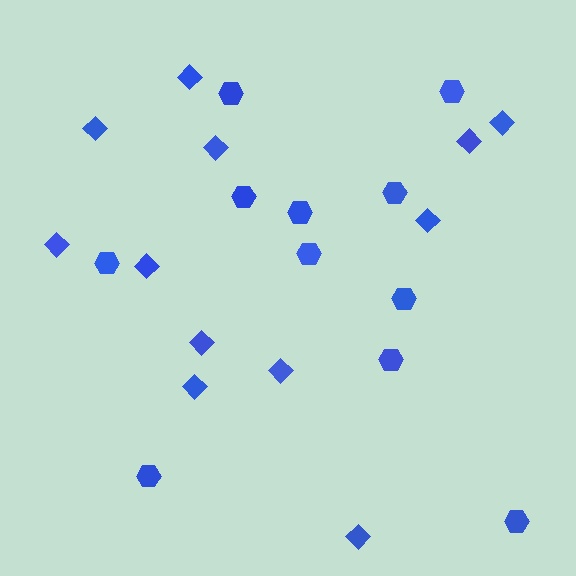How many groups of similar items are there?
There are 2 groups: one group of diamonds (12) and one group of hexagons (11).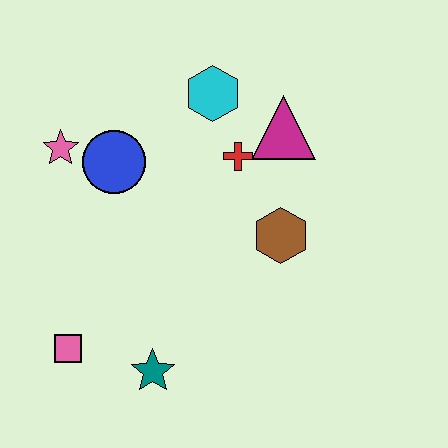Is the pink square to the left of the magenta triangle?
Yes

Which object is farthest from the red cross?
The pink square is farthest from the red cross.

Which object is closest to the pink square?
The teal star is closest to the pink square.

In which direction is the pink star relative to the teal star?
The pink star is above the teal star.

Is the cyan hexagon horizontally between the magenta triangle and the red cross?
No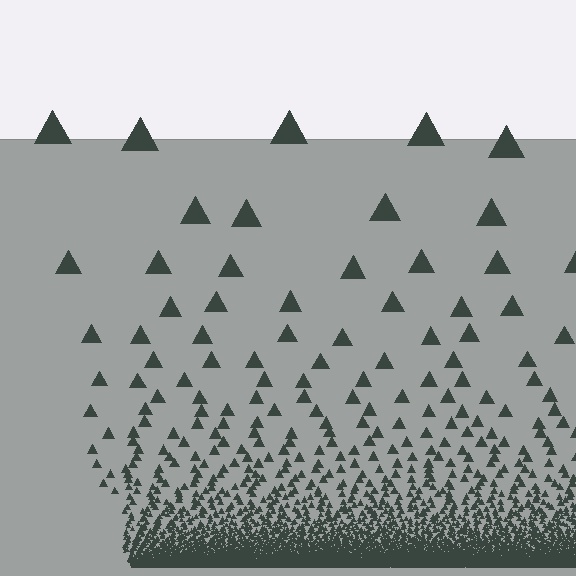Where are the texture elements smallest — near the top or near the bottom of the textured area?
Near the bottom.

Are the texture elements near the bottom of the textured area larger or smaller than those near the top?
Smaller. The gradient is inverted — elements near the bottom are smaller and denser.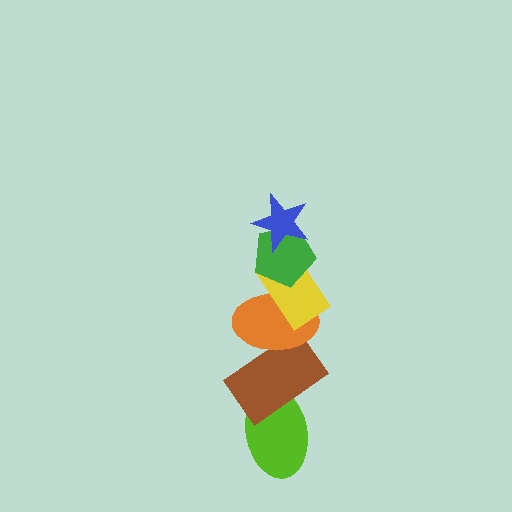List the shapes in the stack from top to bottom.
From top to bottom: the blue star, the green pentagon, the yellow rectangle, the orange ellipse, the brown rectangle, the lime ellipse.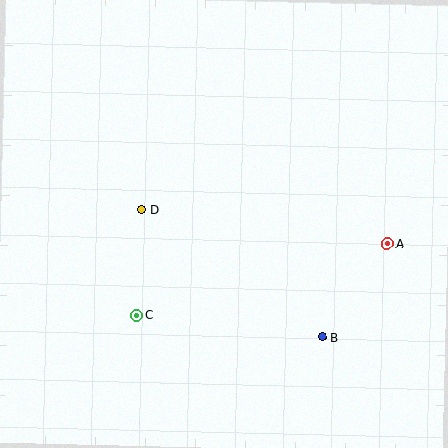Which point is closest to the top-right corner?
Point A is closest to the top-right corner.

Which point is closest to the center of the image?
Point D at (142, 210) is closest to the center.